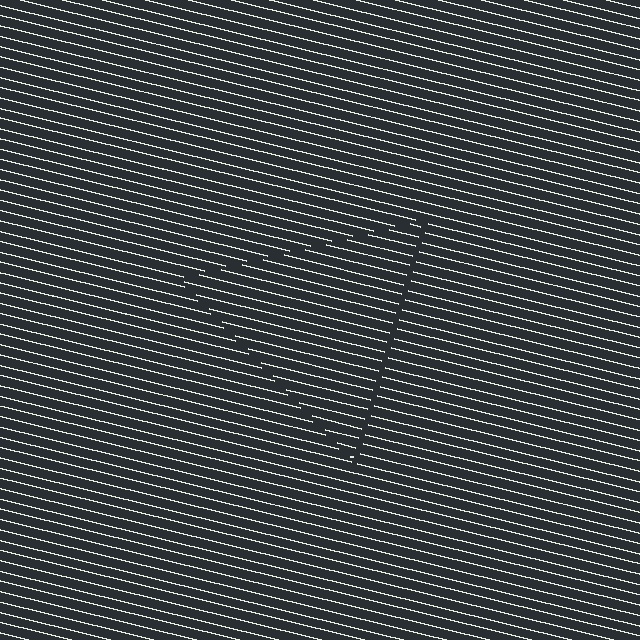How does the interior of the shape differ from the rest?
The interior of the shape contains the same grating, shifted by half a period — the contour is defined by the phase discontinuity where line-ends from the inner and outer gratings abut.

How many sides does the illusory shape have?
3 sides — the line-ends trace a triangle.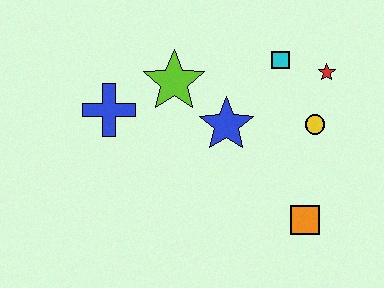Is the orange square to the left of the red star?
Yes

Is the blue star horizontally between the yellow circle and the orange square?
No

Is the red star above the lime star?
Yes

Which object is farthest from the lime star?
The orange square is farthest from the lime star.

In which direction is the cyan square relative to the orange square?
The cyan square is above the orange square.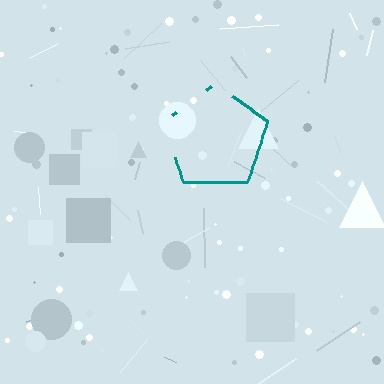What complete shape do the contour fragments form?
The contour fragments form a pentagon.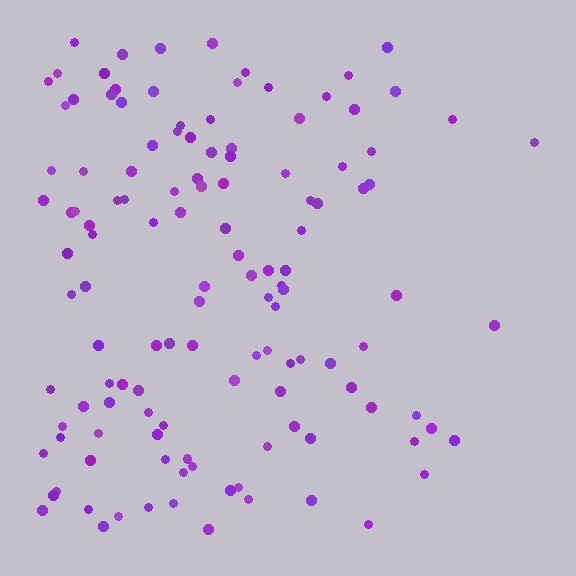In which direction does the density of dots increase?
From right to left, with the left side densest.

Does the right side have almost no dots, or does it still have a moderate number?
Still a moderate number, just noticeably fewer than the left.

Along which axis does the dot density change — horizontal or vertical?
Horizontal.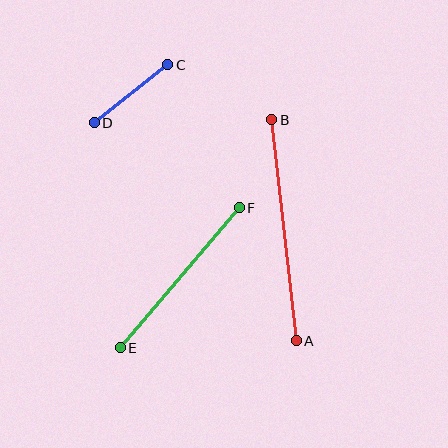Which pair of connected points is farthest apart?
Points A and B are farthest apart.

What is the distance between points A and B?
The distance is approximately 223 pixels.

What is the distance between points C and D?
The distance is approximately 93 pixels.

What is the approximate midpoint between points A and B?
The midpoint is at approximately (284, 230) pixels.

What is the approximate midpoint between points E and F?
The midpoint is at approximately (180, 278) pixels.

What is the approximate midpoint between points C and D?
The midpoint is at approximately (131, 94) pixels.